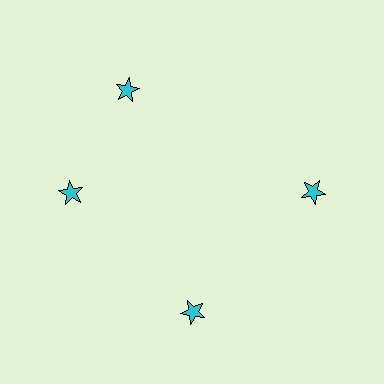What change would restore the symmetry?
The symmetry would be restored by rotating it back into even spacing with its neighbors so that all 4 stars sit at equal angles and equal distance from the center.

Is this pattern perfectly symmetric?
No. The 4 cyan stars are arranged in a ring, but one element near the 12 o'clock position is rotated out of alignment along the ring, breaking the 4-fold rotational symmetry.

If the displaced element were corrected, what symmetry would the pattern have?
It would have 4-fold rotational symmetry — the pattern would map onto itself every 90 degrees.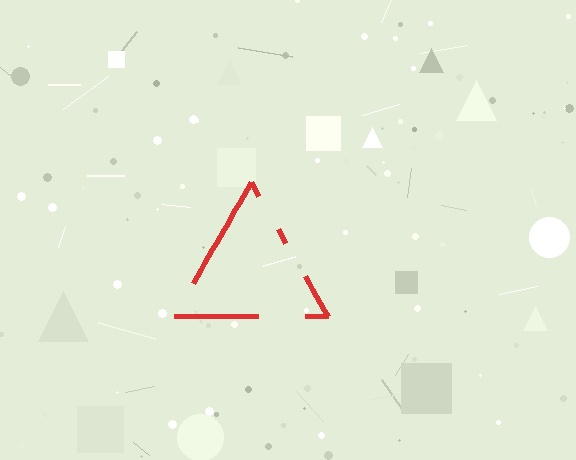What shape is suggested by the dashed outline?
The dashed outline suggests a triangle.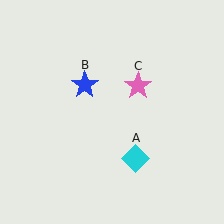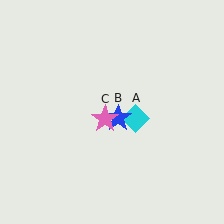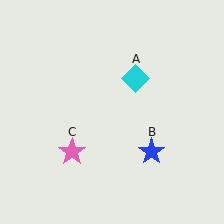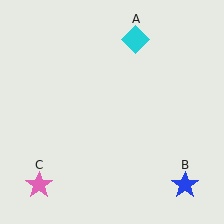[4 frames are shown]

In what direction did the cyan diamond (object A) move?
The cyan diamond (object A) moved up.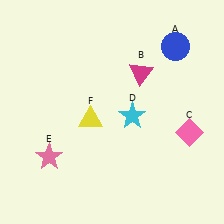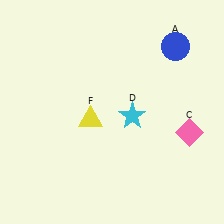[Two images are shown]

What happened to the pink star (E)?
The pink star (E) was removed in Image 2. It was in the bottom-left area of Image 1.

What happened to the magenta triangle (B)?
The magenta triangle (B) was removed in Image 2. It was in the top-right area of Image 1.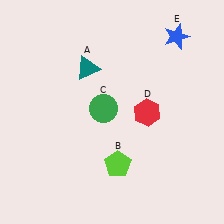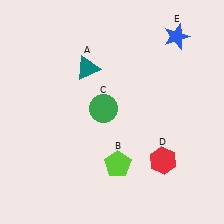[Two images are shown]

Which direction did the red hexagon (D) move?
The red hexagon (D) moved down.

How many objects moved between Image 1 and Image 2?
1 object moved between the two images.